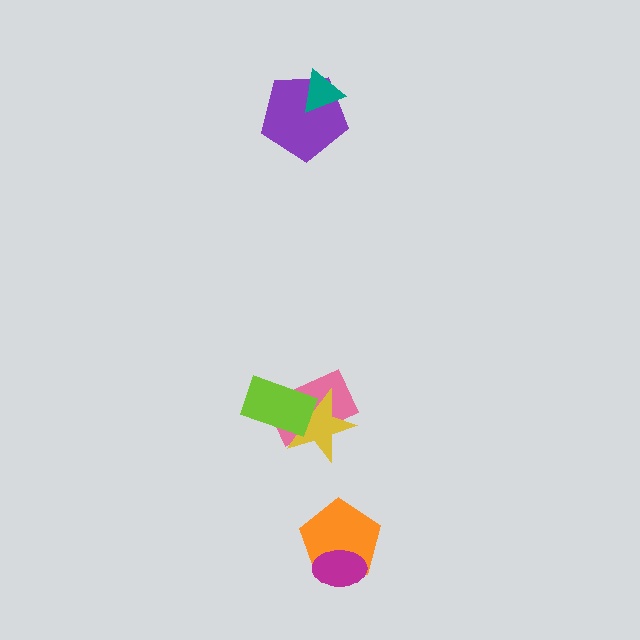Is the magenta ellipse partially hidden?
No, no other shape covers it.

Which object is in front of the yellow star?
The lime rectangle is in front of the yellow star.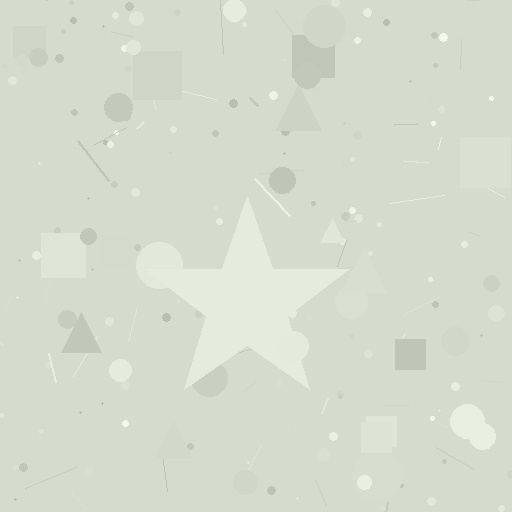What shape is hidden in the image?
A star is hidden in the image.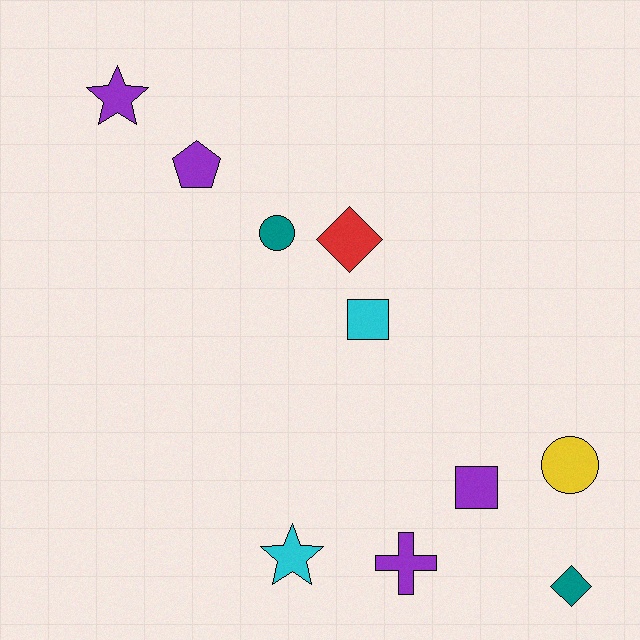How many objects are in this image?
There are 10 objects.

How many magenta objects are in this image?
There are no magenta objects.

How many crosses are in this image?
There is 1 cross.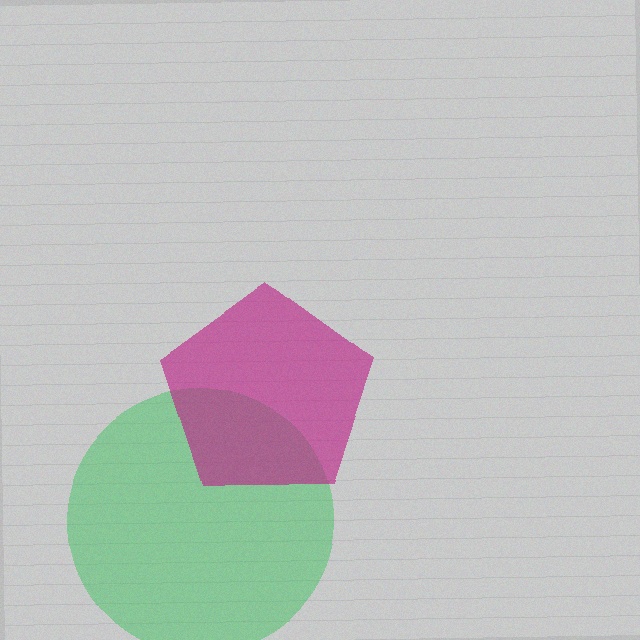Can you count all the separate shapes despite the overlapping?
Yes, there are 2 separate shapes.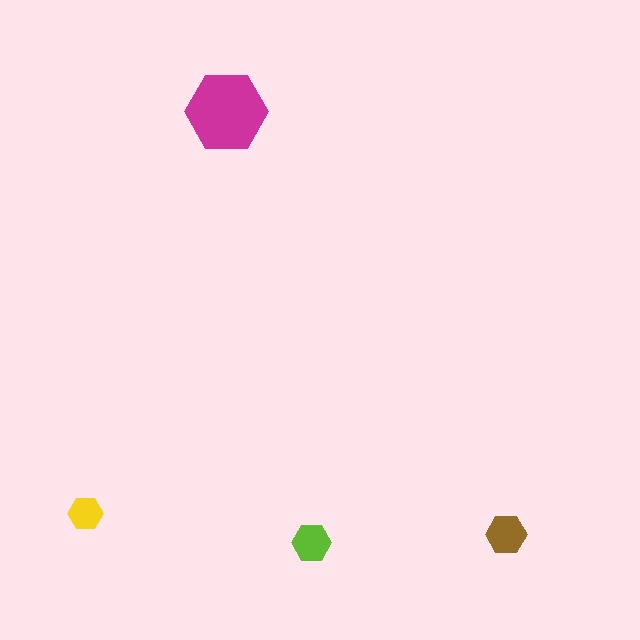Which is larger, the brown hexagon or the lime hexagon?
The brown one.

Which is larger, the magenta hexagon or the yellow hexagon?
The magenta one.